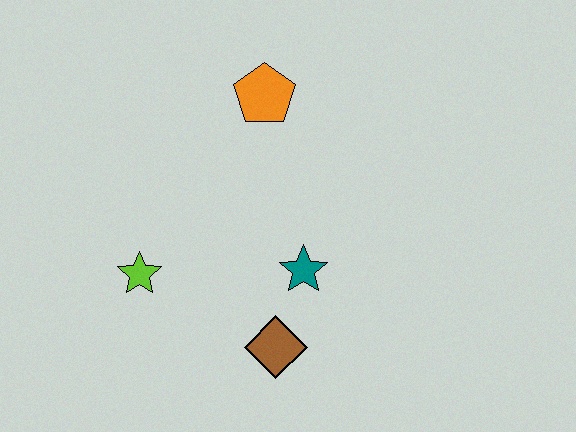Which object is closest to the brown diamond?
The teal star is closest to the brown diamond.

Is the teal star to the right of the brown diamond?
Yes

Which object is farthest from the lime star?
The orange pentagon is farthest from the lime star.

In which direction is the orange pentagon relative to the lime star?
The orange pentagon is above the lime star.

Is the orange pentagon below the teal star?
No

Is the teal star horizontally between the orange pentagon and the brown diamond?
No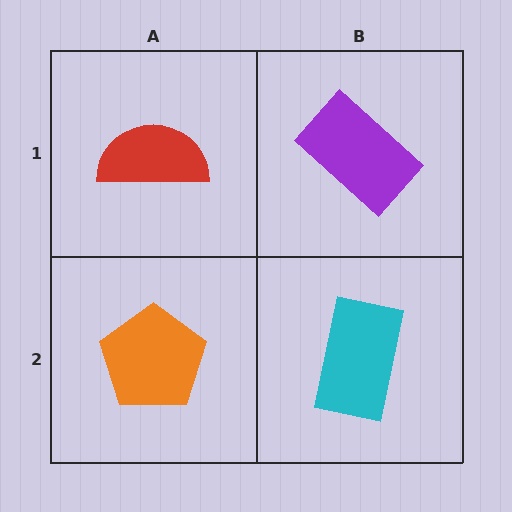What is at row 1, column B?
A purple rectangle.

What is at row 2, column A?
An orange pentagon.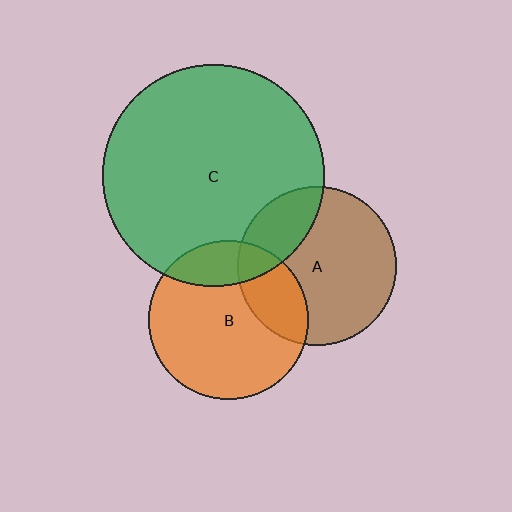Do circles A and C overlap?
Yes.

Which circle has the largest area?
Circle C (green).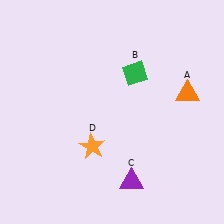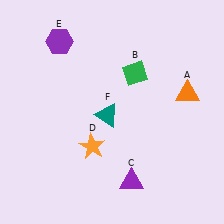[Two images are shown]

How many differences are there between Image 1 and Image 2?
There are 2 differences between the two images.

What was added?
A purple hexagon (E), a teal triangle (F) were added in Image 2.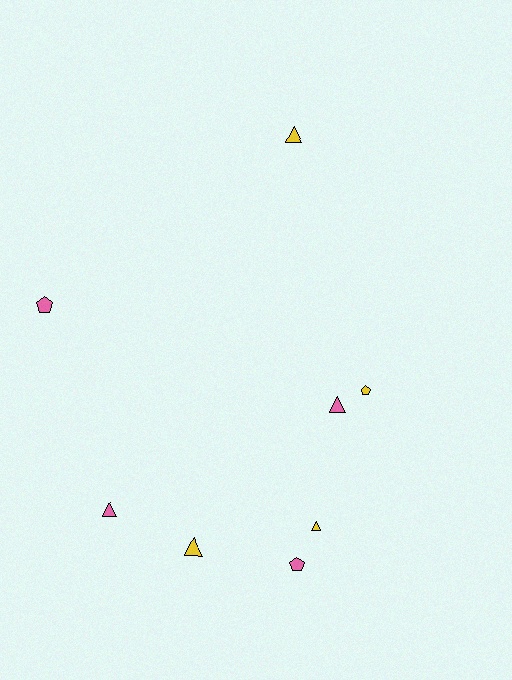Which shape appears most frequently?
Triangle, with 5 objects.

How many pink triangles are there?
There are 2 pink triangles.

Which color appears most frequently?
Yellow, with 4 objects.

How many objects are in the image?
There are 8 objects.